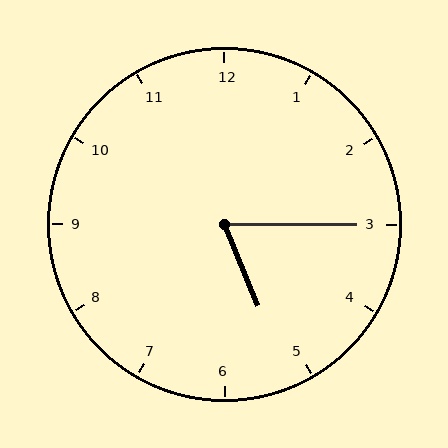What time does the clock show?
5:15.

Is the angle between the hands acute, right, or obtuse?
It is acute.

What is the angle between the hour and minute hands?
Approximately 68 degrees.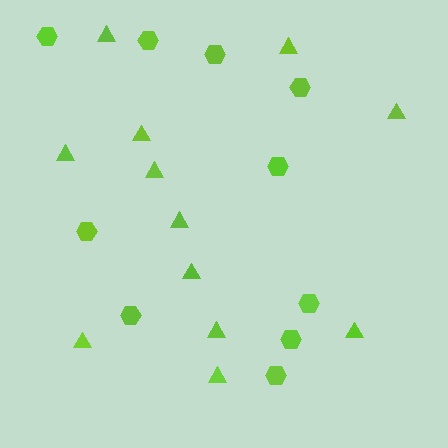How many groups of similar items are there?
There are 2 groups: one group of triangles (12) and one group of hexagons (10).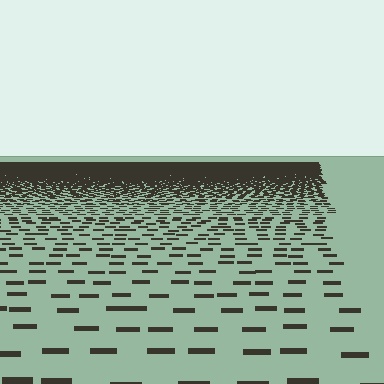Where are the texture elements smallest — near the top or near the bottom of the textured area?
Near the top.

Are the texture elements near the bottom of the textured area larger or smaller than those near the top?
Larger. Near the bottom, elements are closer to the viewer and appear at a bigger on-screen size.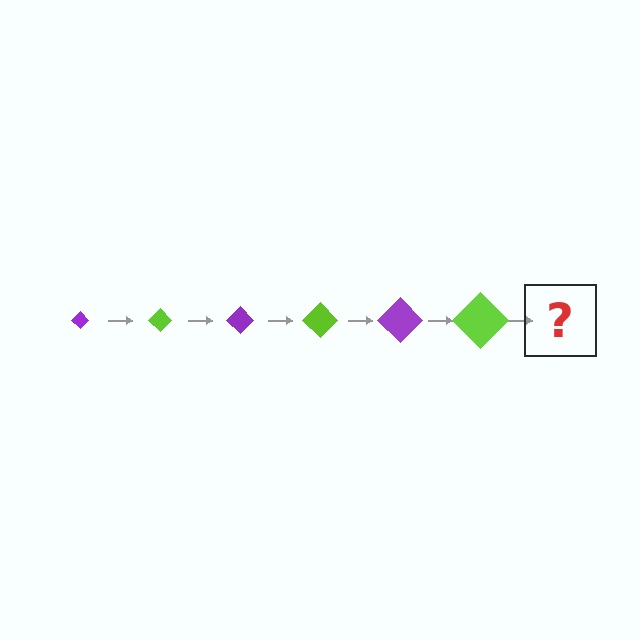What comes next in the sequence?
The next element should be a purple diamond, larger than the previous one.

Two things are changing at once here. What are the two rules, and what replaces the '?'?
The two rules are that the diamond grows larger each step and the color cycles through purple and lime. The '?' should be a purple diamond, larger than the previous one.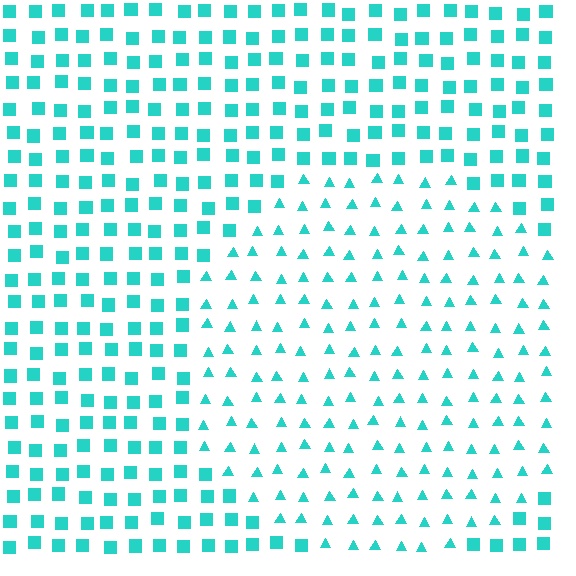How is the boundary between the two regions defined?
The boundary is defined by a change in element shape: triangles inside vs. squares outside. All elements share the same color and spacing.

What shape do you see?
I see a circle.